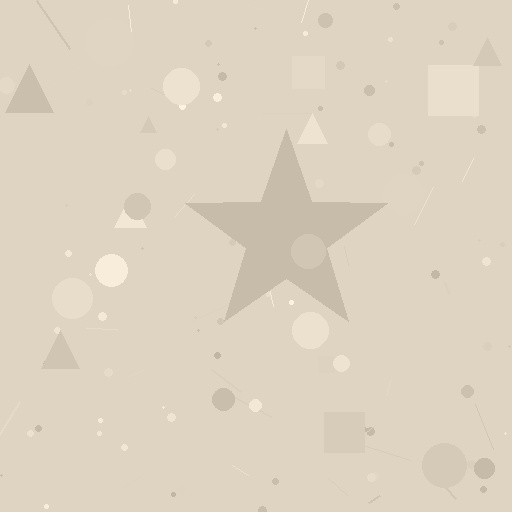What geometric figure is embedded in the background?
A star is embedded in the background.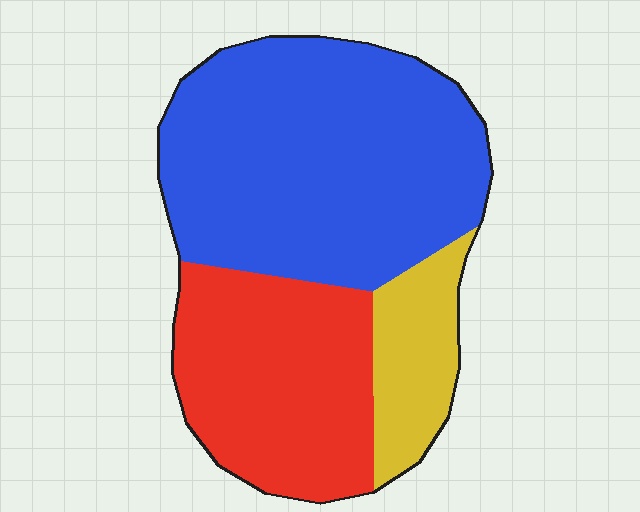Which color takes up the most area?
Blue, at roughly 55%.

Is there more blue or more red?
Blue.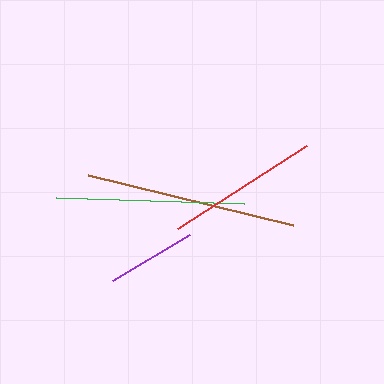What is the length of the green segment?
The green segment is approximately 187 pixels long.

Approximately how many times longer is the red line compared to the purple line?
The red line is approximately 1.7 times the length of the purple line.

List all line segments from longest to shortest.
From longest to shortest: brown, green, red, purple.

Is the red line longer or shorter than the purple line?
The red line is longer than the purple line.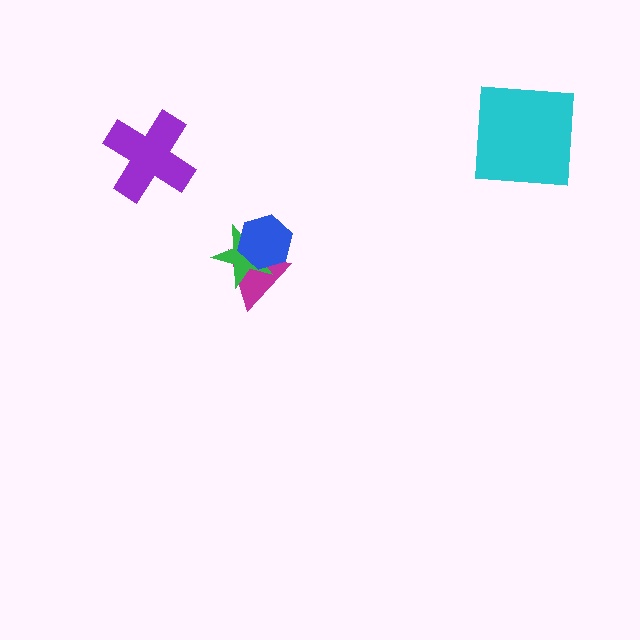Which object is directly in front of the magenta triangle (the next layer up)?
The green star is directly in front of the magenta triangle.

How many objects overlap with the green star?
2 objects overlap with the green star.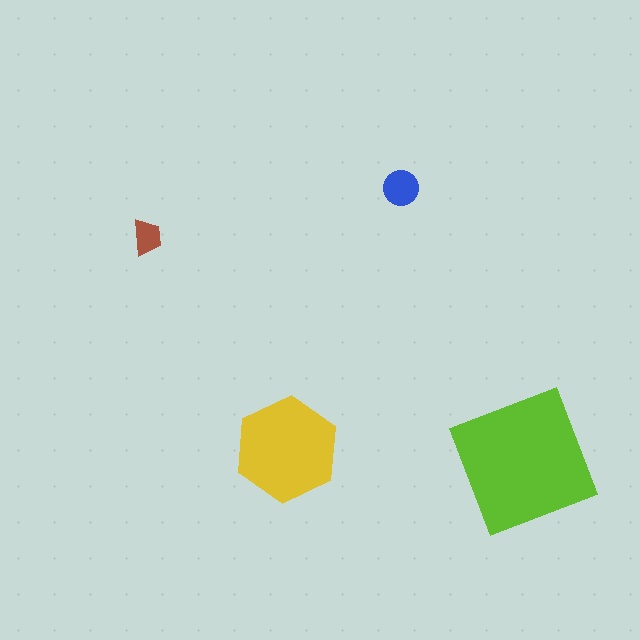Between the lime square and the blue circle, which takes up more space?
The lime square.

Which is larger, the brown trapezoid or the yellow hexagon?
The yellow hexagon.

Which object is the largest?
The lime square.